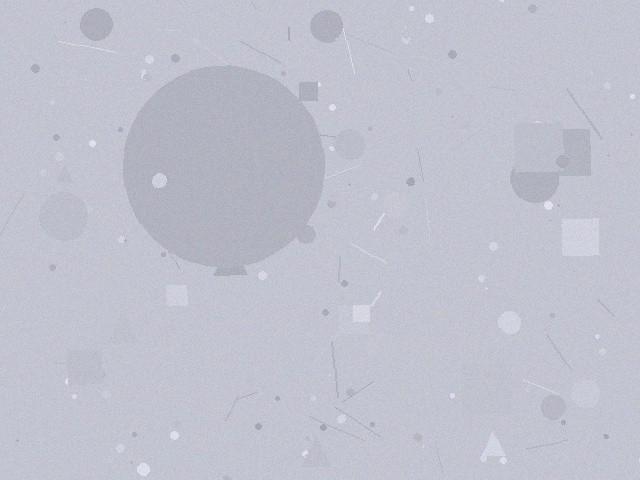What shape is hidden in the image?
A circle is hidden in the image.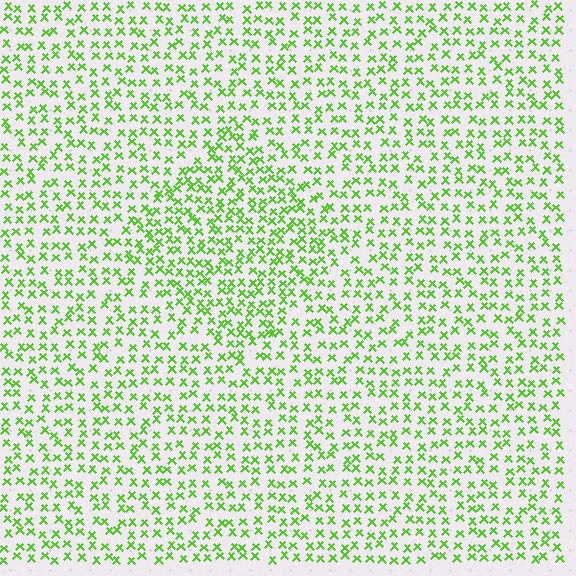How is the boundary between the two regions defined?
The boundary is defined by a change in element density (approximately 1.5x ratio). All elements are the same color, size, and shape.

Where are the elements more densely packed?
The elements are more densely packed inside the diamond boundary.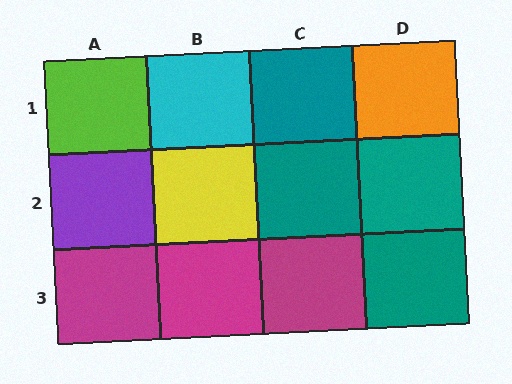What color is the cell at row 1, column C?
Teal.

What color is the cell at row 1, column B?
Cyan.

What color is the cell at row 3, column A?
Magenta.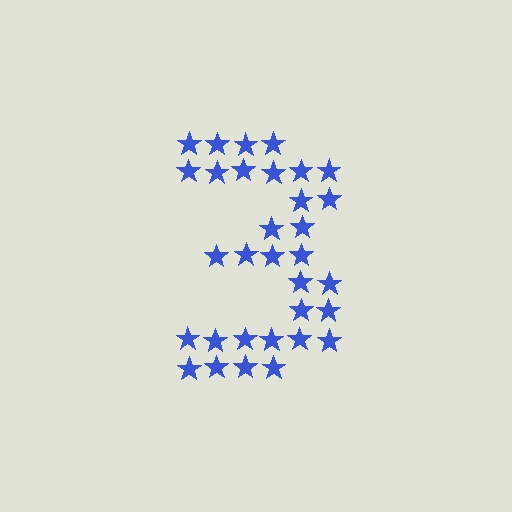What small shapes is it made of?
It is made of small stars.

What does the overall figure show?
The overall figure shows the digit 3.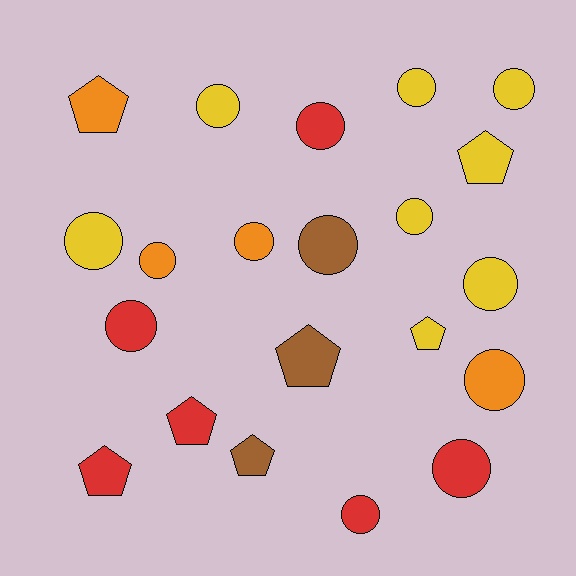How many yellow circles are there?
There are 6 yellow circles.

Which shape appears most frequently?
Circle, with 14 objects.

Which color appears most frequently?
Yellow, with 8 objects.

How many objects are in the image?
There are 21 objects.